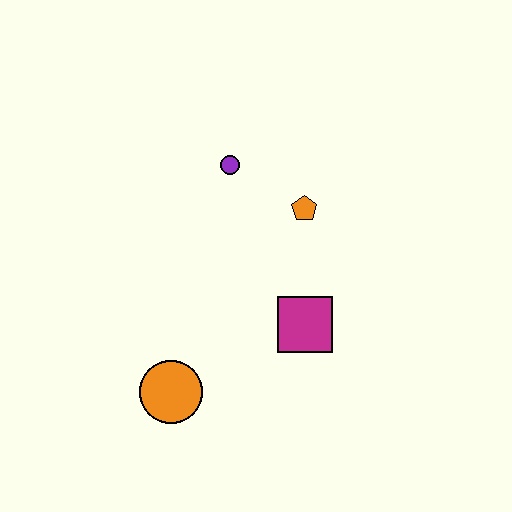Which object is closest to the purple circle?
The orange pentagon is closest to the purple circle.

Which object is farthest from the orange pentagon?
The orange circle is farthest from the orange pentagon.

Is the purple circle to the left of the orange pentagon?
Yes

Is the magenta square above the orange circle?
Yes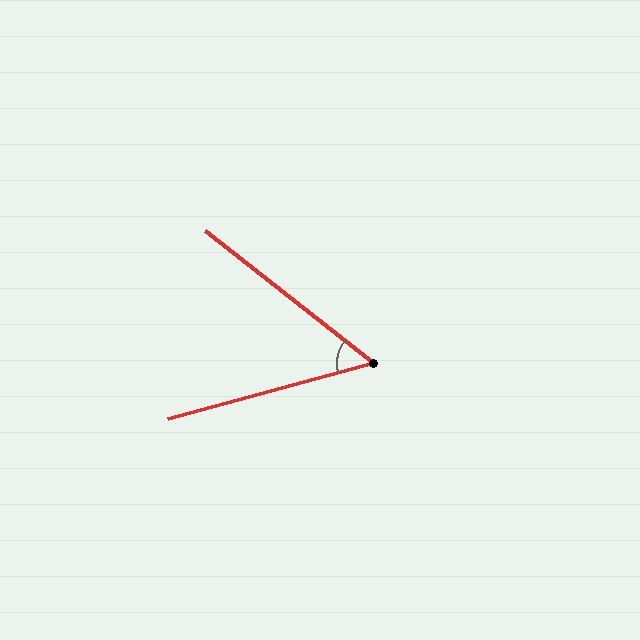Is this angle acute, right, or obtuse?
It is acute.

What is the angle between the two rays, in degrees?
Approximately 53 degrees.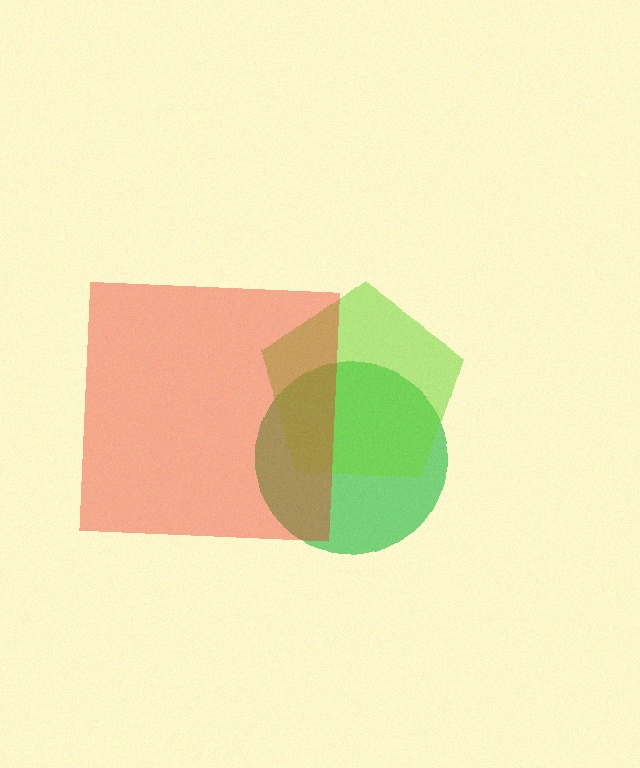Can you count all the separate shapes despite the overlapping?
Yes, there are 3 separate shapes.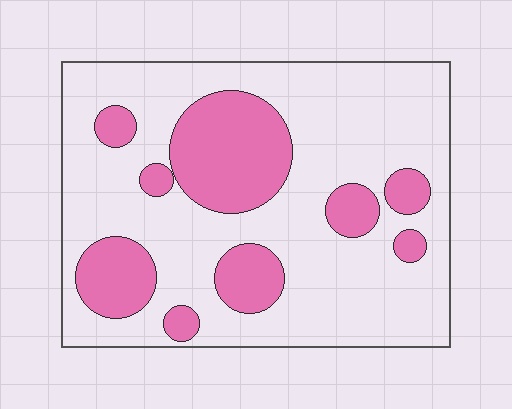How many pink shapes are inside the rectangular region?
9.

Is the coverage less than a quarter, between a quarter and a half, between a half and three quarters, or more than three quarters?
Between a quarter and a half.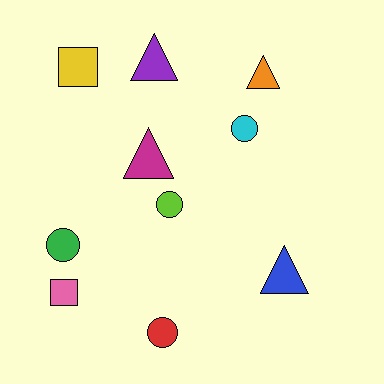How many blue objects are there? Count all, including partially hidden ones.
There is 1 blue object.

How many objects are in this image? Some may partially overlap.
There are 10 objects.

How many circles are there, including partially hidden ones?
There are 4 circles.